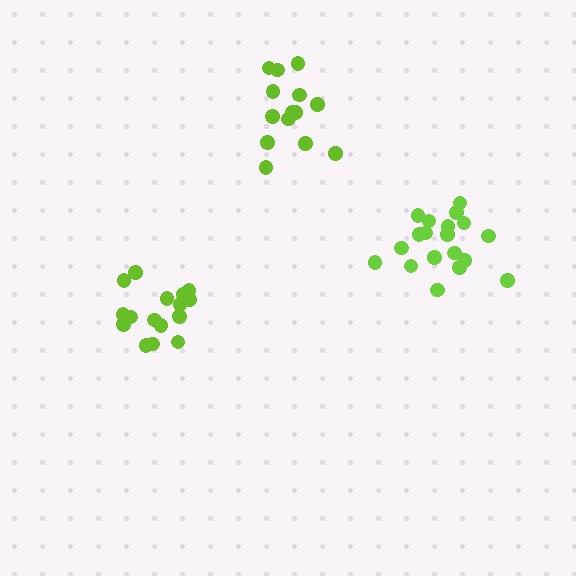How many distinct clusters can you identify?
There are 3 distinct clusters.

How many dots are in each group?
Group 1: 19 dots, Group 2: 17 dots, Group 3: 15 dots (51 total).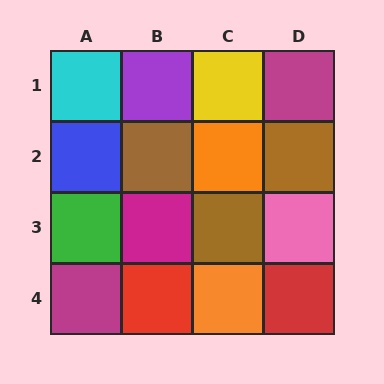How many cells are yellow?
1 cell is yellow.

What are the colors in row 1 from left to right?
Cyan, purple, yellow, magenta.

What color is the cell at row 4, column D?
Red.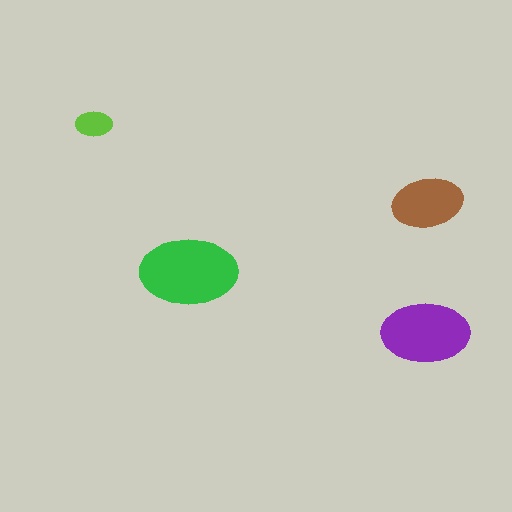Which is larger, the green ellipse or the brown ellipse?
The green one.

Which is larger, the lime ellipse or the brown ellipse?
The brown one.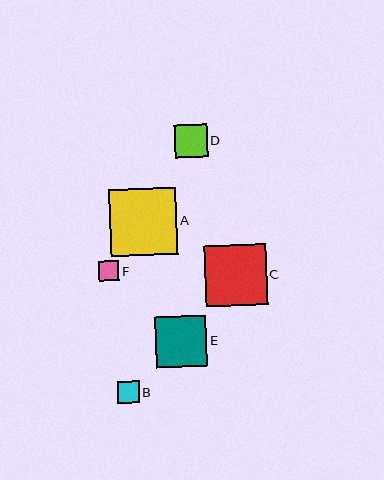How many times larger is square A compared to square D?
Square A is approximately 2.1 times the size of square D.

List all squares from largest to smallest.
From largest to smallest: A, C, E, D, B, F.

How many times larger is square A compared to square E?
Square A is approximately 1.3 times the size of square E.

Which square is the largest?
Square A is the largest with a size of approximately 67 pixels.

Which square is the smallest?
Square F is the smallest with a size of approximately 20 pixels.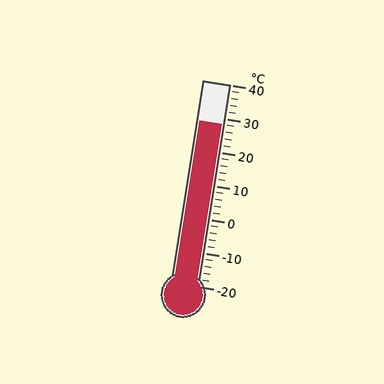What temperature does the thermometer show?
The thermometer shows approximately 28°C.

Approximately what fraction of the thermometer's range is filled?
The thermometer is filled to approximately 80% of its range.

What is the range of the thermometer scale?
The thermometer scale ranges from -20°C to 40°C.